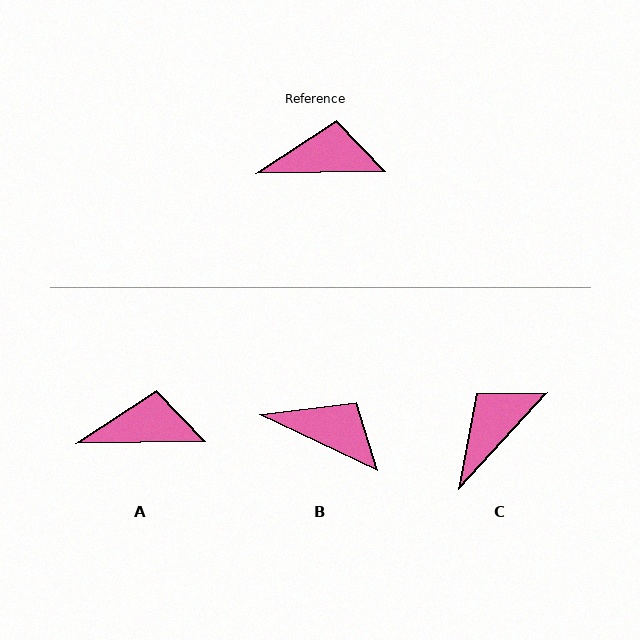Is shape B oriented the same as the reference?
No, it is off by about 26 degrees.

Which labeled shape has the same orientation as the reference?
A.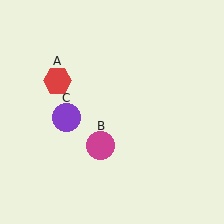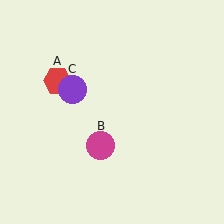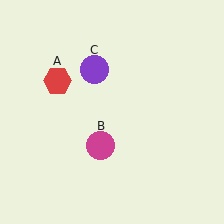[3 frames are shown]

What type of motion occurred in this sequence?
The purple circle (object C) rotated clockwise around the center of the scene.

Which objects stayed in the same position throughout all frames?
Red hexagon (object A) and magenta circle (object B) remained stationary.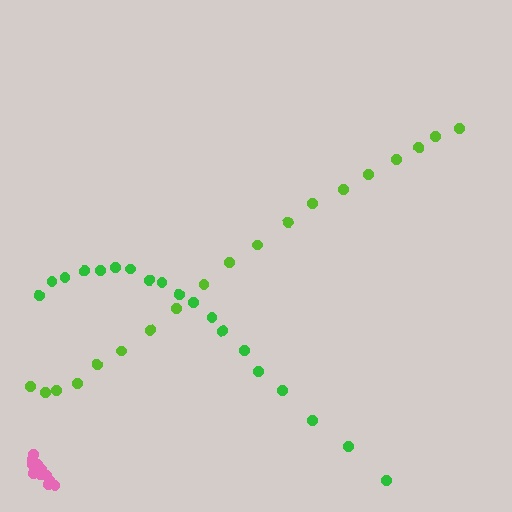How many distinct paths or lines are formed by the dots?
There are 3 distinct paths.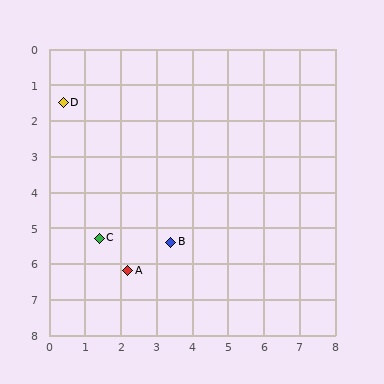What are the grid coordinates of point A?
Point A is at approximately (2.2, 6.2).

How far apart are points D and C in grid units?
Points D and C are about 3.9 grid units apart.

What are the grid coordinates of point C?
Point C is at approximately (1.4, 5.3).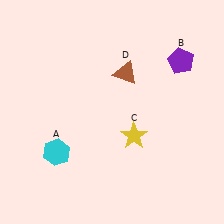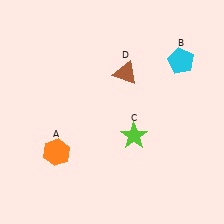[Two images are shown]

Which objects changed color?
A changed from cyan to orange. B changed from purple to cyan. C changed from yellow to lime.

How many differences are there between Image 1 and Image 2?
There are 3 differences between the two images.